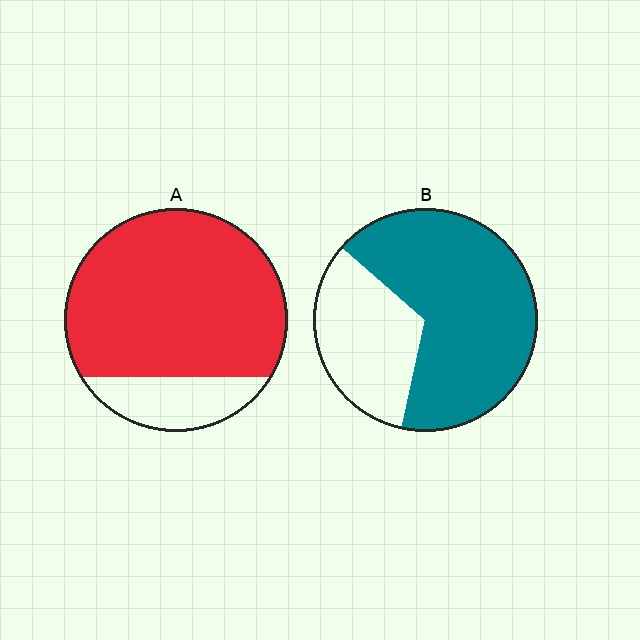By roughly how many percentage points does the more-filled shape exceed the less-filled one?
By roughly 15 percentage points (A over B).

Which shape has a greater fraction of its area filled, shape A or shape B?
Shape A.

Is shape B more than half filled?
Yes.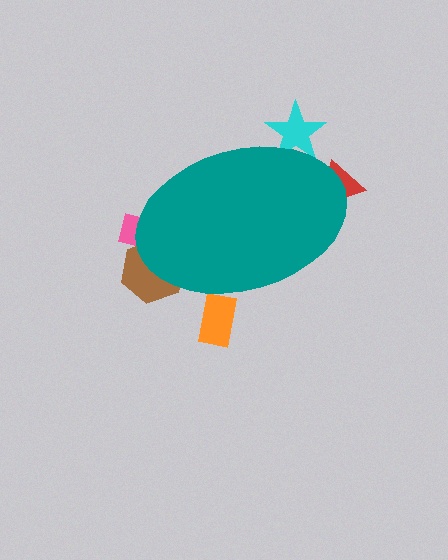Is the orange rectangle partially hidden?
Yes, the orange rectangle is partially hidden behind the teal ellipse.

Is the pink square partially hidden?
Yes, the pink square is partially hidden behind the teal ellipse.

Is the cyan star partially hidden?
Yes, the cyan star is partially hidden behind the teal ellipse.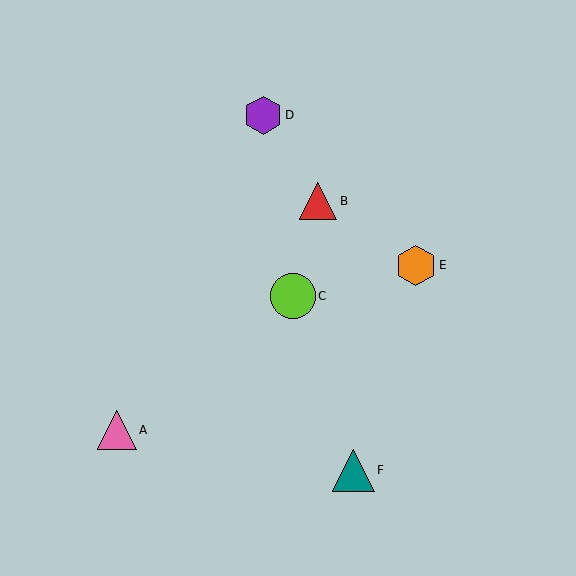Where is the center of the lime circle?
The center of the lime circle is at (293, 296).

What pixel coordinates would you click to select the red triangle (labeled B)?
Click at (318, 201) to select the red triangle B.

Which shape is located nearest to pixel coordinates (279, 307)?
The lime circle (labeled C) at (293, 296) is nearest to that location.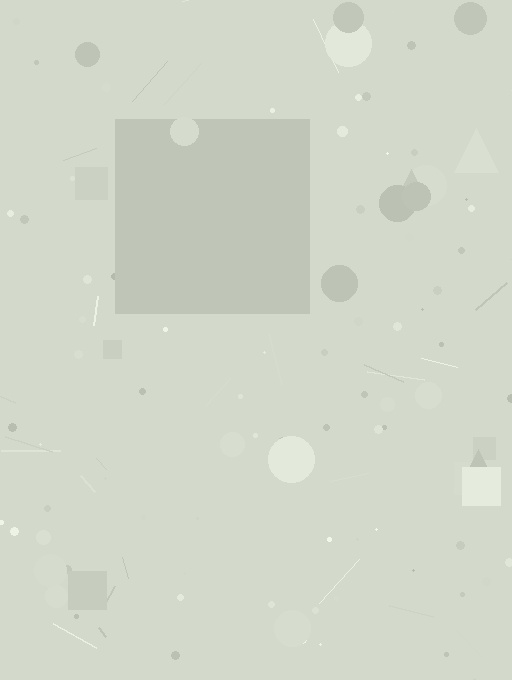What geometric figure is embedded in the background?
A square is embedded in the background.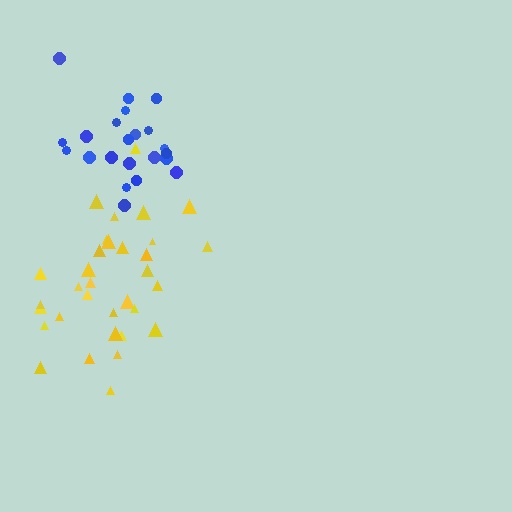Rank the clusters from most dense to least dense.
blue, yellow.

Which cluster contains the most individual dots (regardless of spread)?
Yellow (33).